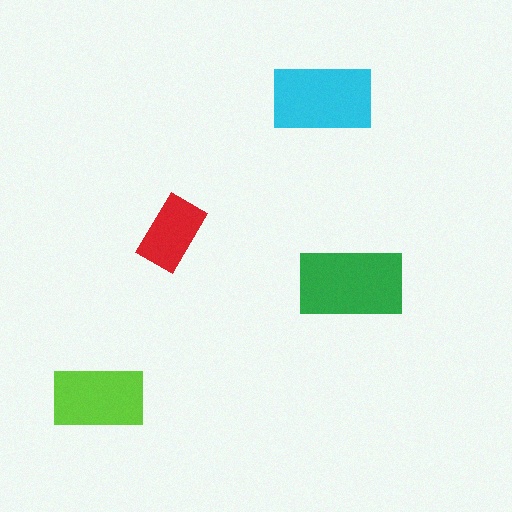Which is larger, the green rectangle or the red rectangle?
The green one.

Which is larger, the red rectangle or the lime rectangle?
The lime one.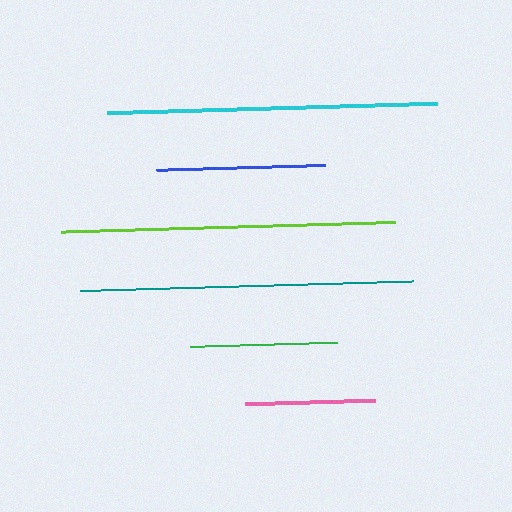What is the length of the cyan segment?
The cyan segment is approximately 330 pixels long.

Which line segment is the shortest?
The pink line is the shortest at approximately 130 pixels.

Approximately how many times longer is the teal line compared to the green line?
The teal line is approximately 2.3 times the length of the green line.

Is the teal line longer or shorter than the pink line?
The teal line is longer than the pink line.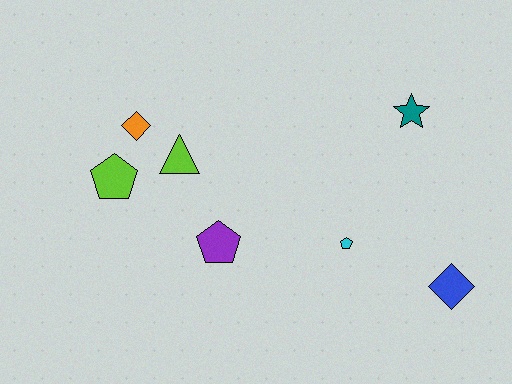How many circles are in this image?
There are no circles.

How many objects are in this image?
There are 7 objects.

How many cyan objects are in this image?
There is 1 cyan object.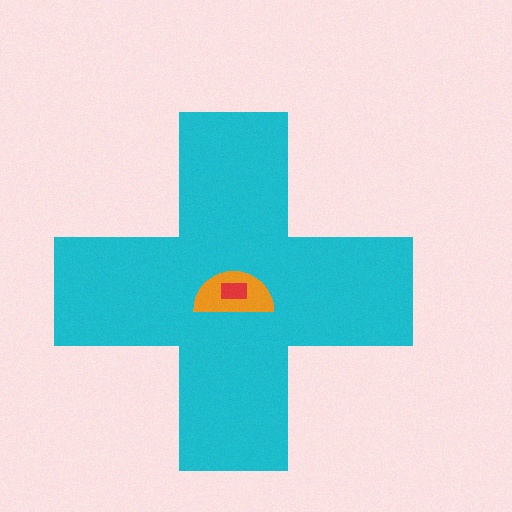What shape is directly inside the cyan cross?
The orange semicircle.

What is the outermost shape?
The cyan cross.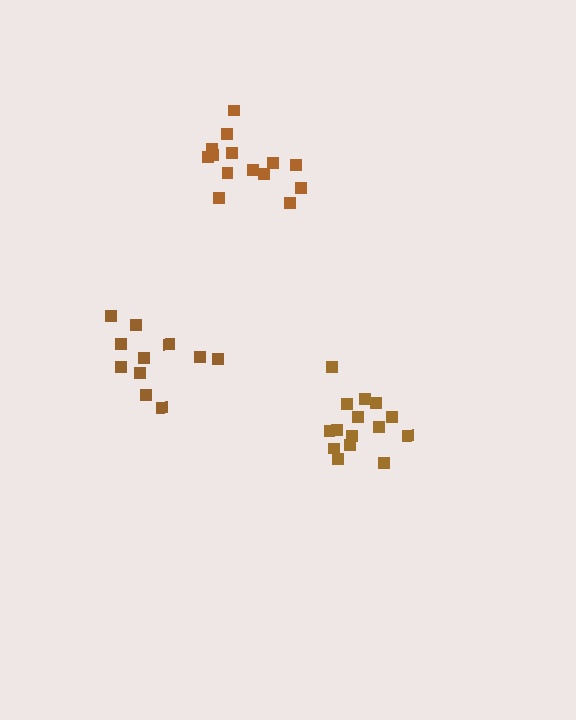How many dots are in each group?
Group 1: 11 dots, Group 2: 15 dots, Group 3: 14 dots (40 total).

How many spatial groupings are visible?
There are 3 spatial groupings.